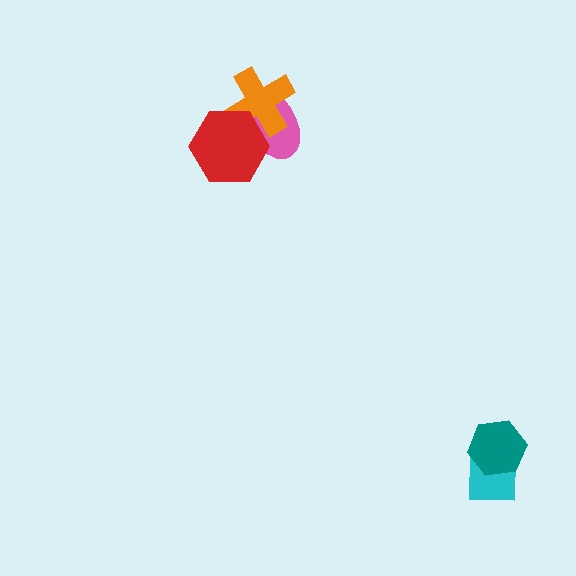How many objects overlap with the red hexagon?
2 objects overlap with the red hexagon.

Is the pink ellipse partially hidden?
Yes, it is partially covered by another shape.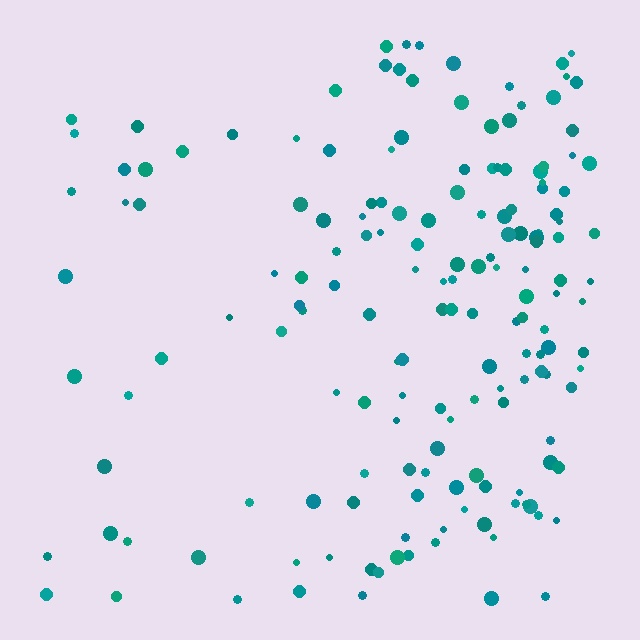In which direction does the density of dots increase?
From left to right, with the right side densest.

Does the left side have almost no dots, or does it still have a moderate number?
Still a moderate number, just noticeably fewer than the right.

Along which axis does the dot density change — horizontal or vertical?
Horizontal.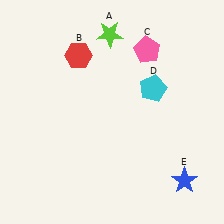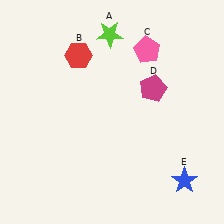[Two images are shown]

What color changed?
The pentagon (D) changed from cyan in Image 1 to magenta in Image 2.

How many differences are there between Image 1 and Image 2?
There is 1 difference between the two images.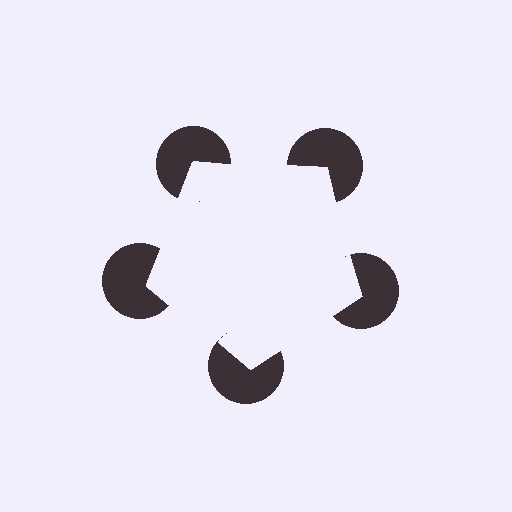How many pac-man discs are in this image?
There are 5 — one at each vertex of the illusory pentagon.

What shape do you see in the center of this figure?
An illusory pentagon — its edges are inferred from the aligned wedge cuts in the pac-man discs, not physically drawn.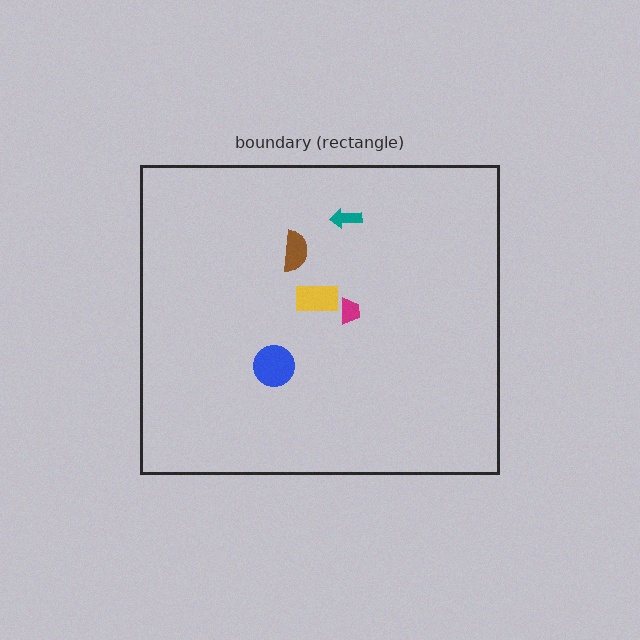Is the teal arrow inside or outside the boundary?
Inside.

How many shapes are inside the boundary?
5 inside, 0 outside.